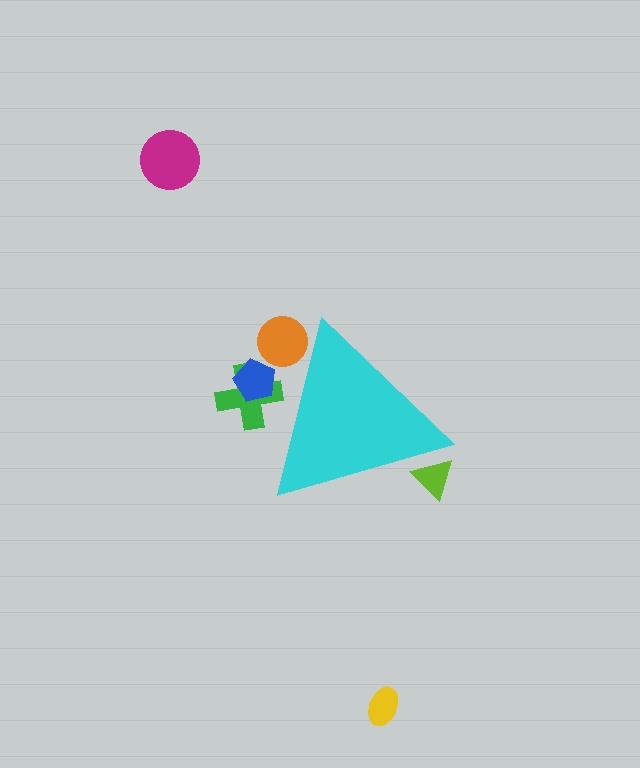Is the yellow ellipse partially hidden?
No, the yellow ellipse is fully visible.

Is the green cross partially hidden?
Yes, the green cross is partially hidden behind the cyan triangle.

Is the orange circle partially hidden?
Yes, the orange circle is partially hidden behind the cyan triangle.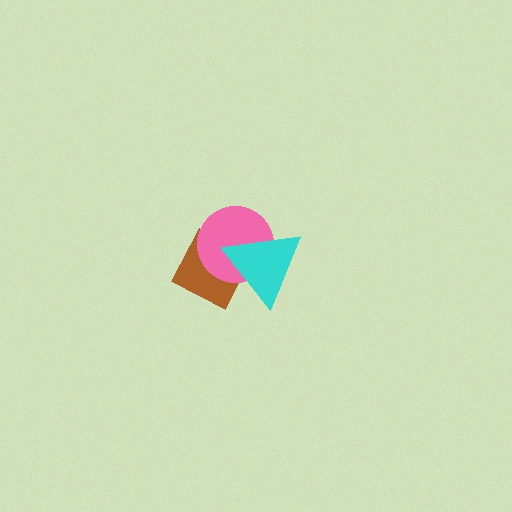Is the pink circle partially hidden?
Yes, it is partially covered by another shape.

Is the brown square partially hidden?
Yes, it is partially covered by another shape.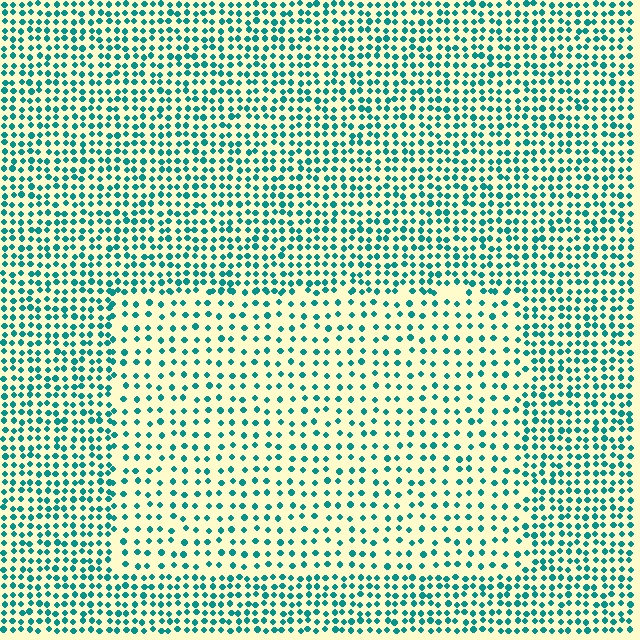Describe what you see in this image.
The image contains small teal elements arranged at two different densities. A rectangle-shaped region is visible where the elements are less densely packed than the surrounding area.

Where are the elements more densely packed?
The elements are more densely packed outside the rectangle boundary.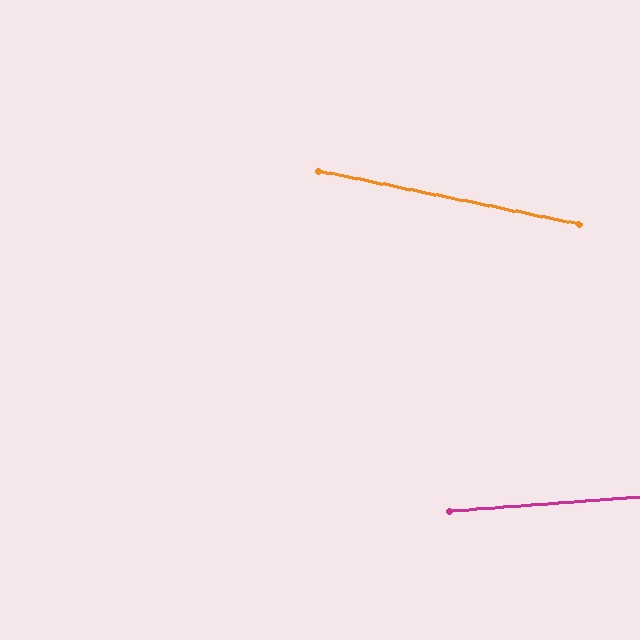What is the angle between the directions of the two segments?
Approximately 16 degrees.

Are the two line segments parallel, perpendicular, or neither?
Neither parallel nor perpendicular — they differ by about 16°.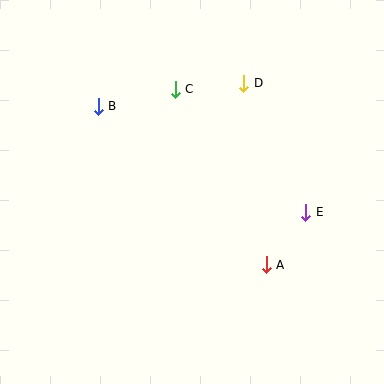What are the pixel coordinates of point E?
Point E is at (306, 212).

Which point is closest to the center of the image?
Point A at (266, 265) is closest to the center.